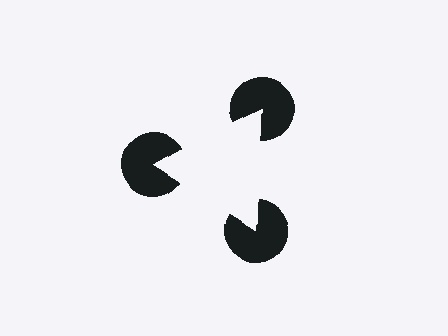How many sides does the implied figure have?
3 sides.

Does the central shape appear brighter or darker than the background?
It typically appears slightly brighter than the background, even though no actual brightness change is drawn.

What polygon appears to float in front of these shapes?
An illusory triangle — its edges are inferred from the aligned wedge cuts in the pac-man discs, not physically drawn.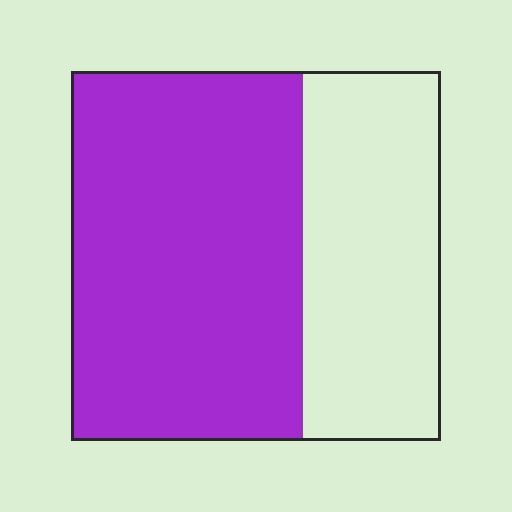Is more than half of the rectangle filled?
Yes.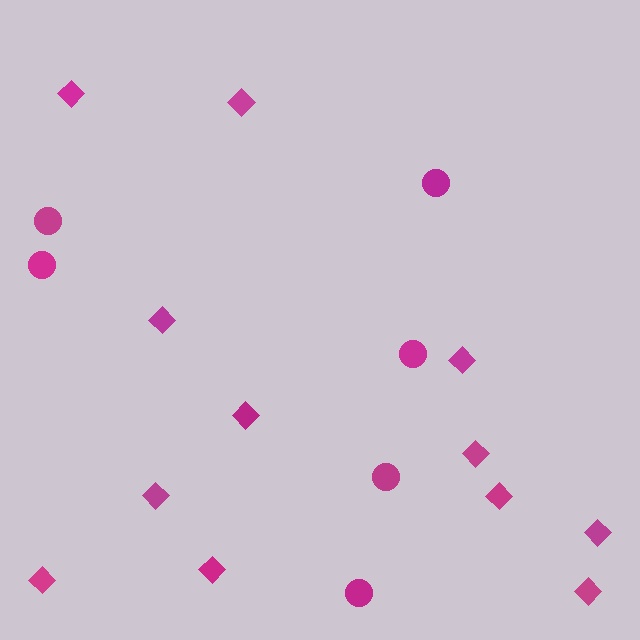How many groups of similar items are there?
There are 2 groups: one group of diamonds (12) and one group of circles (6).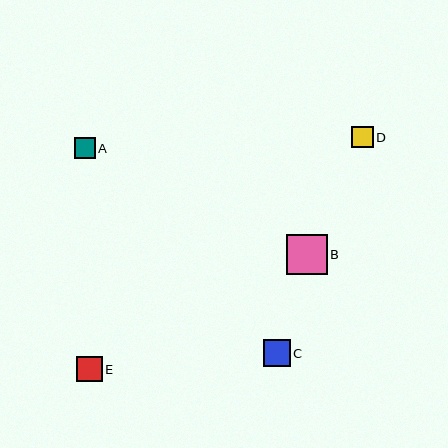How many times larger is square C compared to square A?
Square C is approximately 1.3 times the size of square A.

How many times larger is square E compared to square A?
Square E is approximately 1.2 times the size of square A.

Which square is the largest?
Square B is the largest with a size of approximately 40 pixels.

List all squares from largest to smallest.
From largest to smallest: B, C, E, D, A.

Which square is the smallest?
Square A is the smallest with a size of approximately 21 pixels.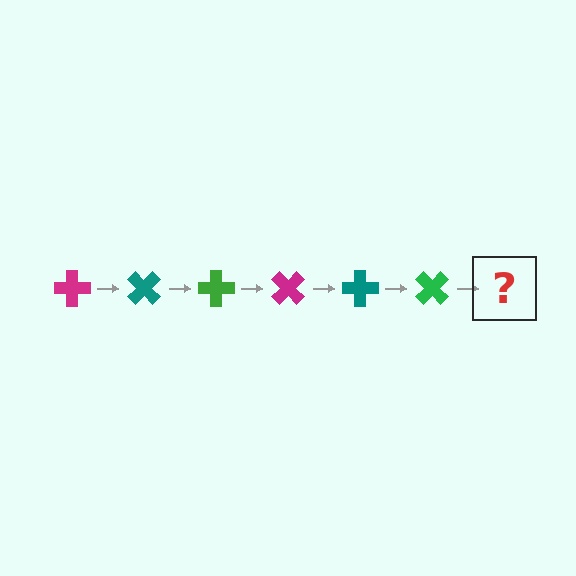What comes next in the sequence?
The next element should be a magenta cross, rotated 270 degrees from the start.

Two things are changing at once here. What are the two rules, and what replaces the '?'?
The two rules are that it rotates 45 degrees each step and the color cycles through magenta, teal, and green. The '?' should be a magenta cross, rotated 270 degrees from the start.